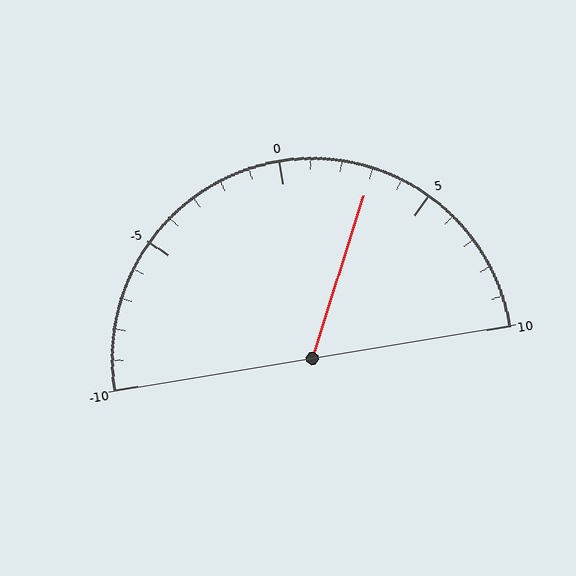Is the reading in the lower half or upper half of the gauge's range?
The reading is in the upper half of the range (-10 to 10).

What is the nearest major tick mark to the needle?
The nearest major tick mark is 5.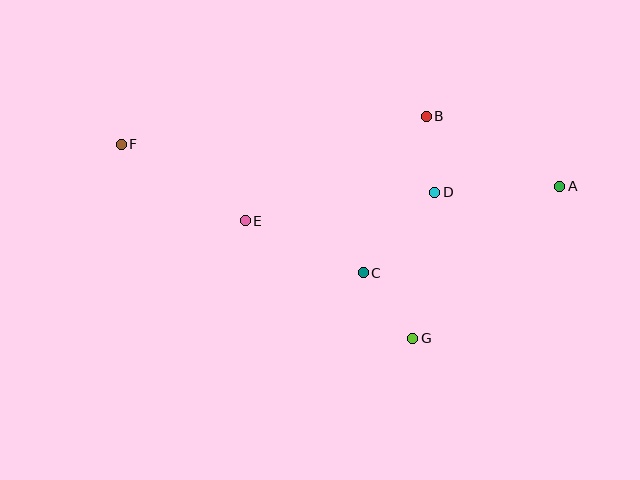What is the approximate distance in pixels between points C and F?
The distance between C and F is approximately 274 pixels.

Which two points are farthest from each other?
Points A and F are farthest from each other.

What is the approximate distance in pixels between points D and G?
The distance between D and G is approximately 148 pixels.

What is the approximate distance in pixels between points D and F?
The distance between D and F is approximately 317 pixels.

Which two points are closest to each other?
Points B and D are closest to each other.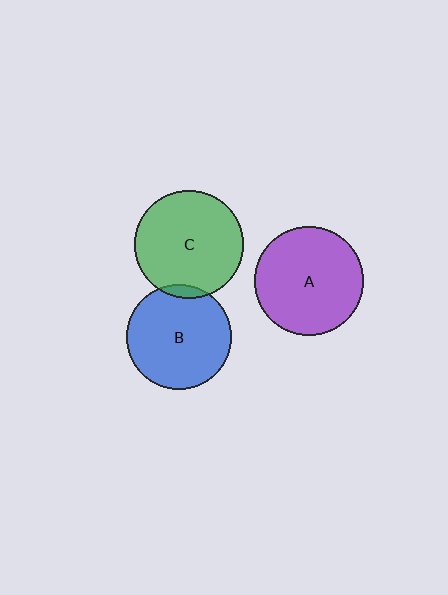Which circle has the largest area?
Circle A (purple).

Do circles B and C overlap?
Yes.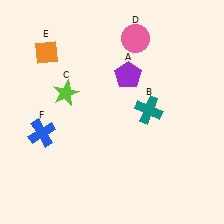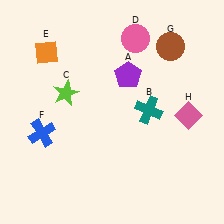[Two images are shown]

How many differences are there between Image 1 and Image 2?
There are 2 differences between the two images.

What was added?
A brown circle (G), a pink diamond (H) were added in Image 2.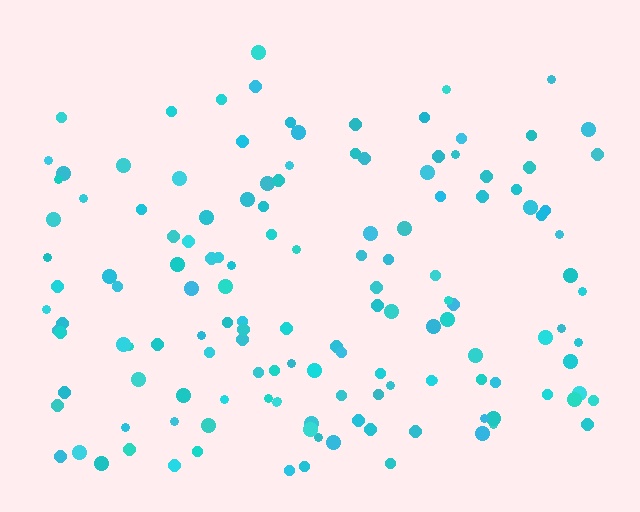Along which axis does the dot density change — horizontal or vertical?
Vertical.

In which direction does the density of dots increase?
From top to bottom, with the bottom side densest.